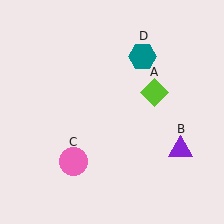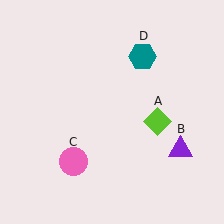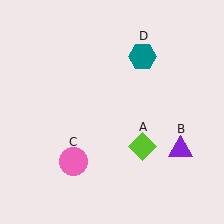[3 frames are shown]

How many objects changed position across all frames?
1 object changed position: lime diamond (object A).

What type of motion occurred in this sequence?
The lime diamond (object A) rotated clockwise around the center of the scene.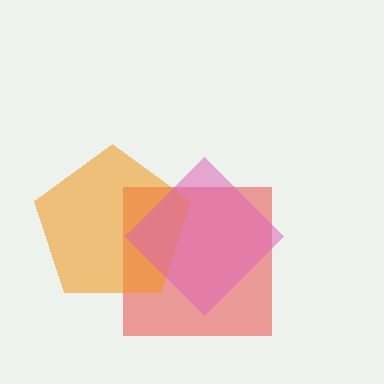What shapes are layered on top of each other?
The layered shapes are: a red square, an orange pentagon, a pink diamond.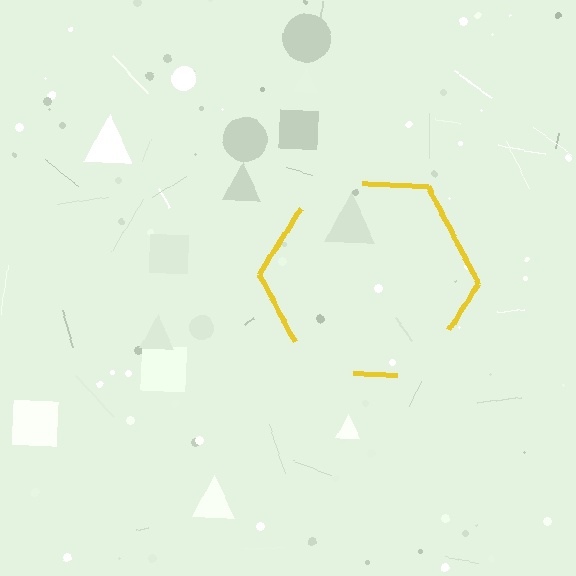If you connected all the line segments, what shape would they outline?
They would outline a hexagon.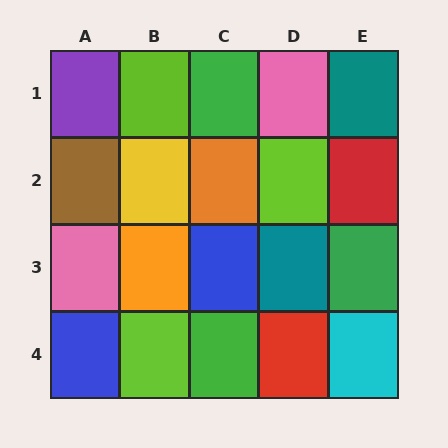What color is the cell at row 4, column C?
Green.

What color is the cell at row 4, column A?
Blue.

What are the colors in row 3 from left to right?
Pink, orange, blue, teal, green.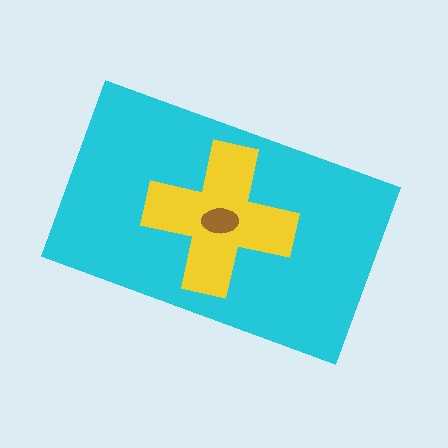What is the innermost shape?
The brown ellipse.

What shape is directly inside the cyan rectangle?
The yellow cross.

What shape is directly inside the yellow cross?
The brown ellipse.